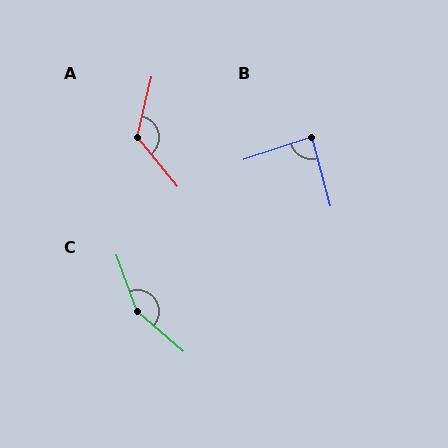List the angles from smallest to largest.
B (87°), A (127°), C (151°).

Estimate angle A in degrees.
Approximately 127 degrees.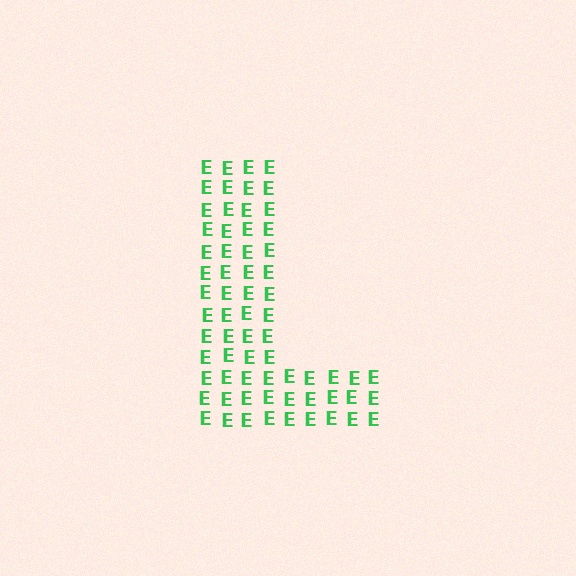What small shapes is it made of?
It is made of small letter E's.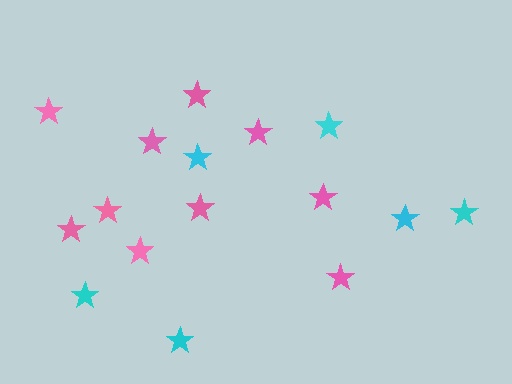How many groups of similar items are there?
There are 2 groups: one group of cyan stars (6) and one group of pink stars (10).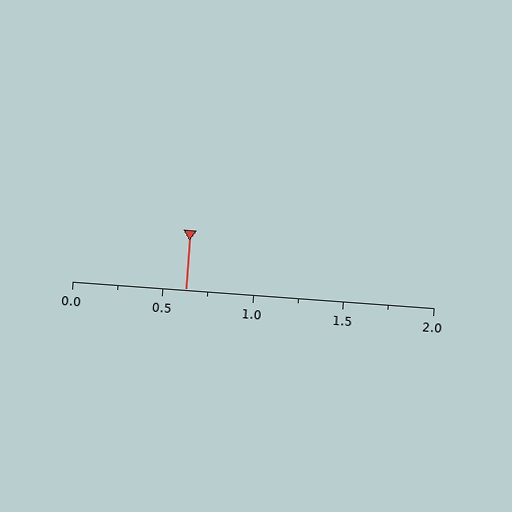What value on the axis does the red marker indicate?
The marker indicates approximately 0.62.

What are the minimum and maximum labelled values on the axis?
The axis runs from 0.0 to 2.0.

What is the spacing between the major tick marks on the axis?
The major ticks are spaced 0.5 apart.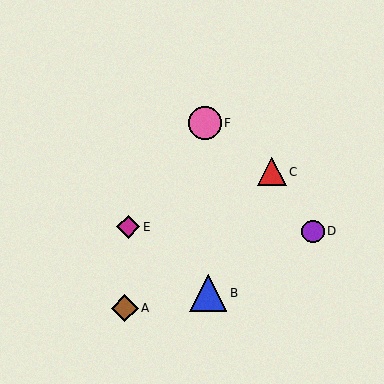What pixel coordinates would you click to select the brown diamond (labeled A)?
Click at (125, 308) to select the brown diamond A.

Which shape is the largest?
The blue triangle (labeled B) is the largest.